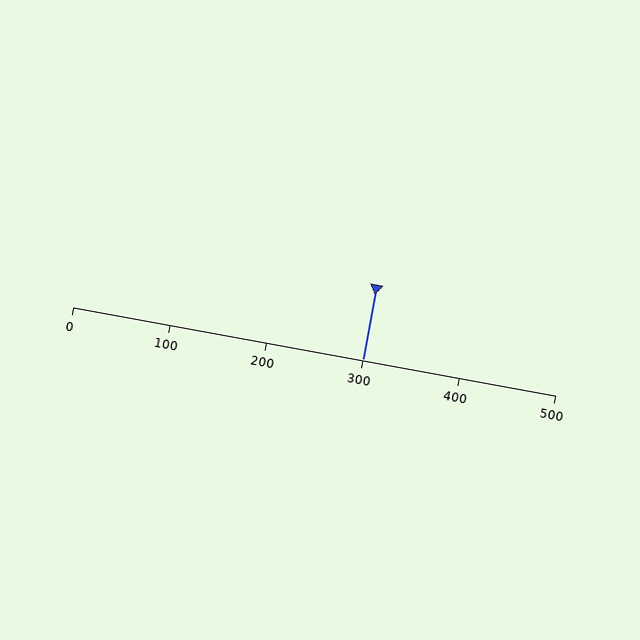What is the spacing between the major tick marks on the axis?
The major ticks are spaced 100 apart.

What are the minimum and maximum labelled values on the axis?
The axis runs from 0 to 500.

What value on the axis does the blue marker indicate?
The marker indicates approximately 300.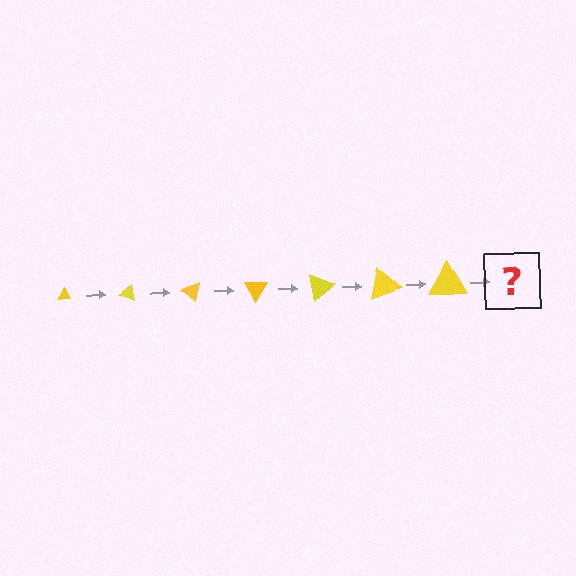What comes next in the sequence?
The next element should be a triangle, larger than the previous one and rotated 140 degrees from the start.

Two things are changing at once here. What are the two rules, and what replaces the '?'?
The two rules are that the triangle grows larger each step and it rotates 20 degrees each step. The '?' should be a triangle, larger than the previous one and rotated 140 degrees from the start.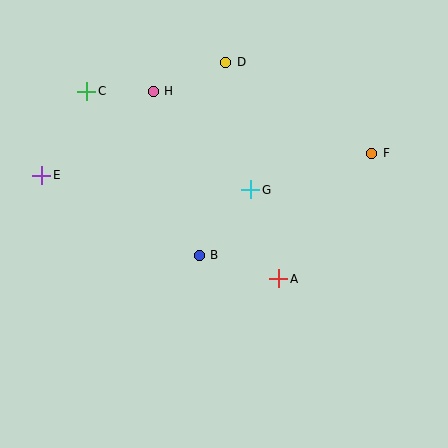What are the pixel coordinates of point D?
Point D is at (226, 62).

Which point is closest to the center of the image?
Point B at (199, 256) is closest to the center.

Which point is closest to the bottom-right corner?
Point A is closest to the bottom-right corner.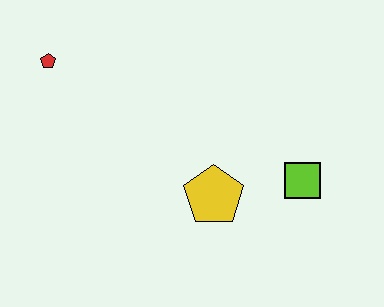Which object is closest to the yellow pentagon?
The lime square is closest to the yellow pentagon.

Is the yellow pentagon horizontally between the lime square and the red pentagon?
Yes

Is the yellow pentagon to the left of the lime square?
Yes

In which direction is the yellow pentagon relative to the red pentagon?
The yellow pentagon is to the right of the red pentagon.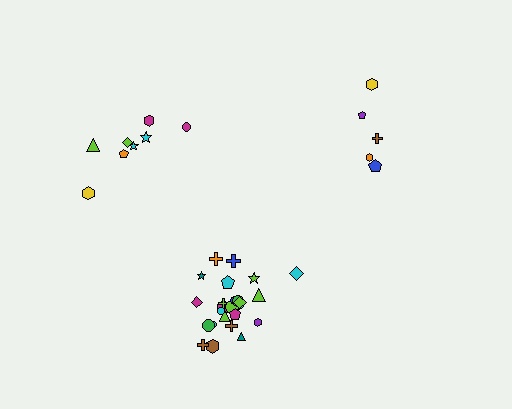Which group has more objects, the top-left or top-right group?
The top-left group.